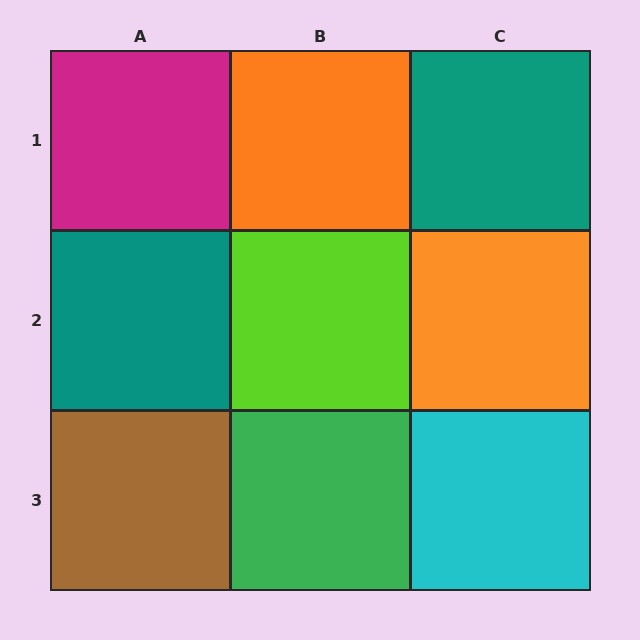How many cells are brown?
1 cell is brown.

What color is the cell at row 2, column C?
Orange.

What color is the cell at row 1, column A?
Magenta.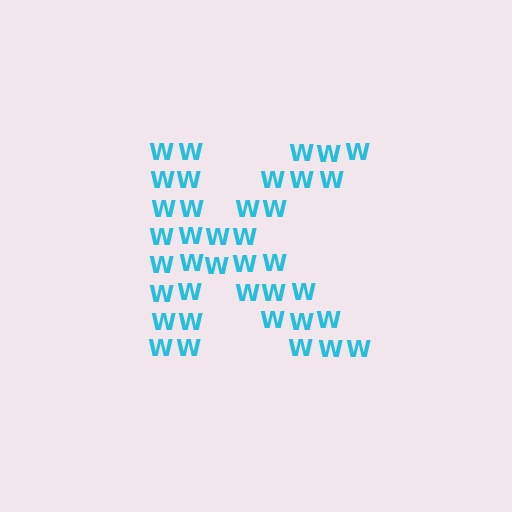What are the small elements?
The small elements are letter W's.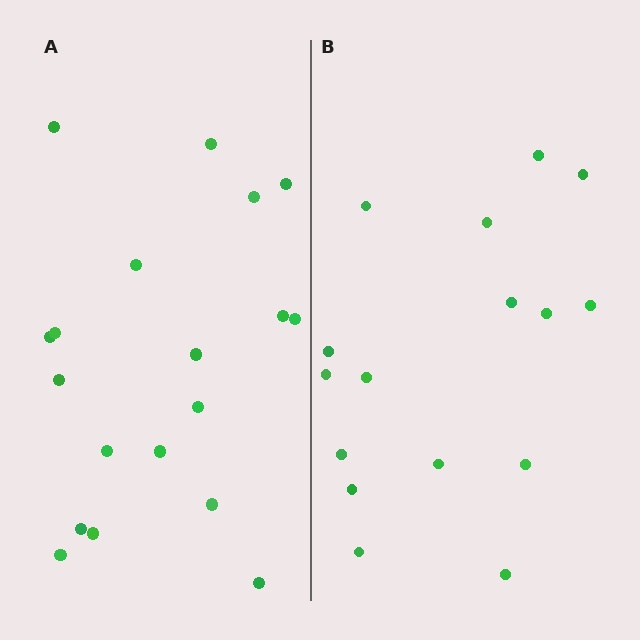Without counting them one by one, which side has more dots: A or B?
Region A (the left region) has more dots.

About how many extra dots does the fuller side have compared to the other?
Region A has just a few more — roughly 2 or 3 more dots than region B.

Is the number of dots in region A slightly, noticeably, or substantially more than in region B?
Region A has only slightly more — the two regions are fairly close. The ratio is roughly 1.2 to 1.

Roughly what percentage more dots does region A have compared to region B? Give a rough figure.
About 20% more.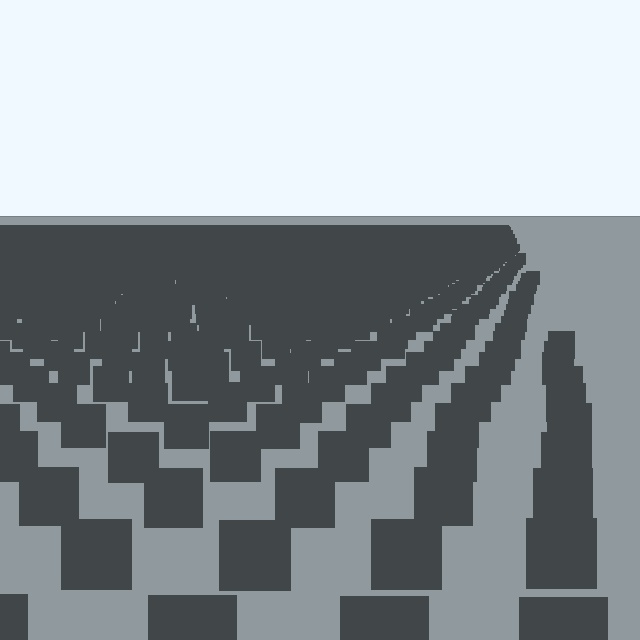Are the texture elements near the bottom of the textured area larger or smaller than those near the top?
Larger. Near the bottom, elements are closer to the viewer and appear at a bigger on-screen size.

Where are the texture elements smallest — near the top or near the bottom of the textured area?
Near the top.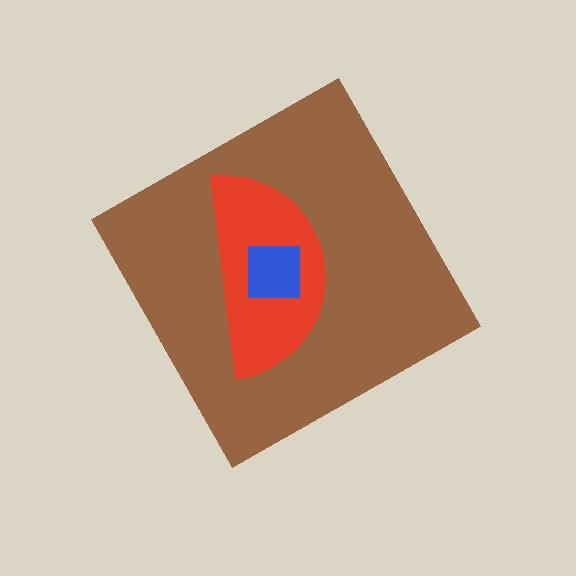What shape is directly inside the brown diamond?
The red semicircle.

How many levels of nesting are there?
3.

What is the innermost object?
The blue square.